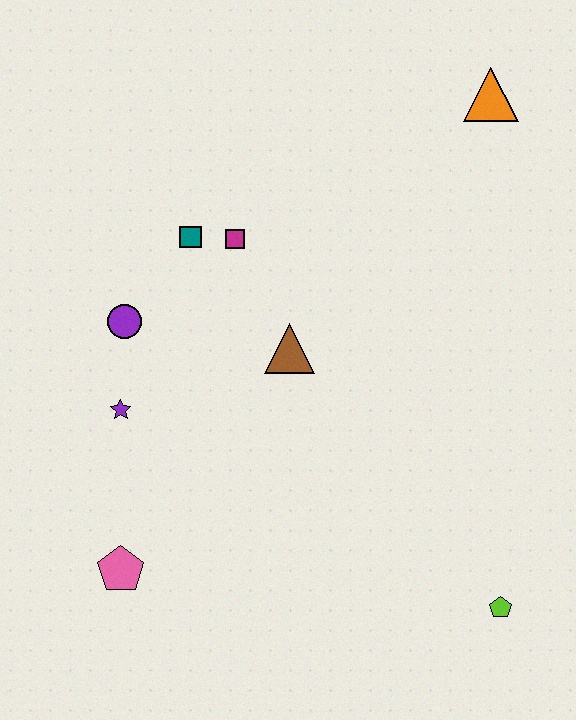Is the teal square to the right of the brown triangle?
No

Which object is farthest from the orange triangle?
The pink pentagon is farthest from the orange triangle.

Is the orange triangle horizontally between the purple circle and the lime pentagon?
Yes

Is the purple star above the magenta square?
No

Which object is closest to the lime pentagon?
The brown triangle is closest to the lime pentagon.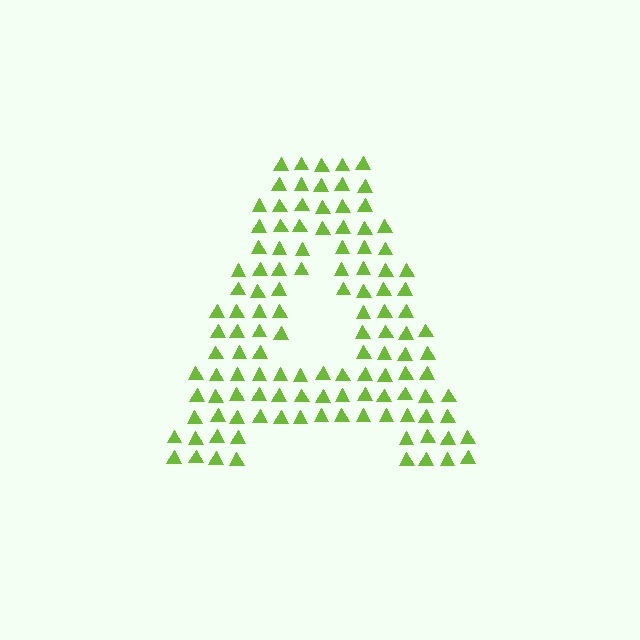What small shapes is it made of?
It is made of small triangles.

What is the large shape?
The large shape is the letter A.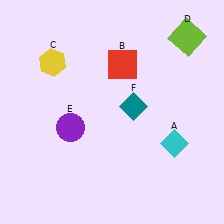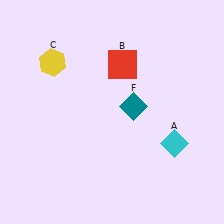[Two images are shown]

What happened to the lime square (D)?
The lime square (D) was removed in Image 2. It was in the top-right area of Image 1.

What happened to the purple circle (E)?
The purple circle (E) was removed in Image 2. It was in the bottom-left area of Image 1.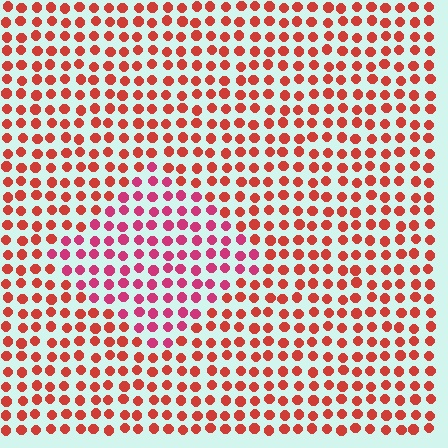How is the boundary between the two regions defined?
The boundary is defined purely by a slight shift in hue (about 30 degrees). Spacing, size, and orientation are identical on both sides.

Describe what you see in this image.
The image is filled with small red elements in a uniform arrangement. A diamond-shaped region is visible where the elements are tinted to a slightly different hue, forming a subtle color boundary.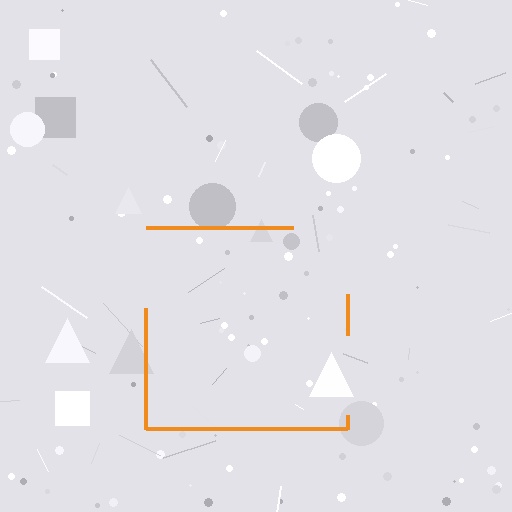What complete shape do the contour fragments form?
The contour fragments form a square.